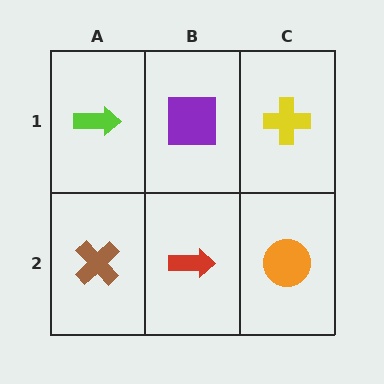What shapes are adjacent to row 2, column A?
A lime arrow (row 1, column A), a red arrow (row 2, column B).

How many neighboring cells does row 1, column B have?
3.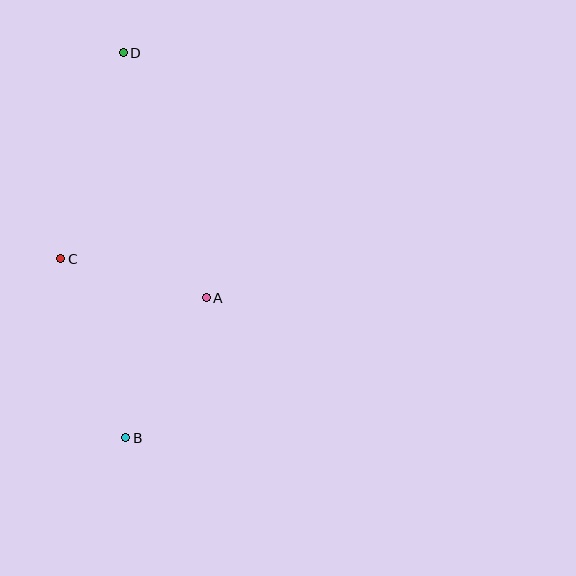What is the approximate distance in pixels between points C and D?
The distance between C and D is approximately 215 pixels.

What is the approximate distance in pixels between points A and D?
The distance between A and D is approximately 259 pixels.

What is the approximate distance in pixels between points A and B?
The distance between A and B is approximately 161 pixels.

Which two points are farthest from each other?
Points B and D are farthest from each other.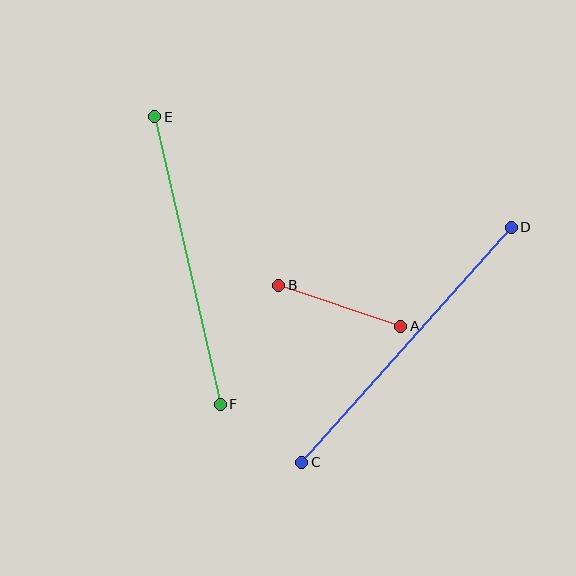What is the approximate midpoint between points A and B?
The midpoint is at approximately (340, 306) pixels.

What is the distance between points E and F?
The distance is approximately 295 pixels.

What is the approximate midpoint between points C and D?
The midpoint is at approximately (407, 345) pixels.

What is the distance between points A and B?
The distance is approximately 129 pixels.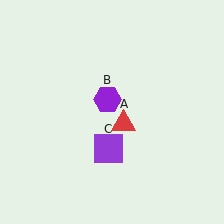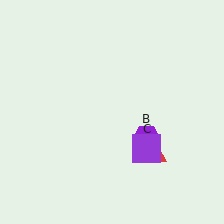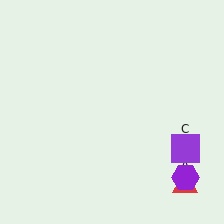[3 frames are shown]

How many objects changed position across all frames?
3 objects changed position: red triangle (object A), purple hexagon (object B), purple square (object C).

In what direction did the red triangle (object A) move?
The red triangle (object A) moved down and to the right.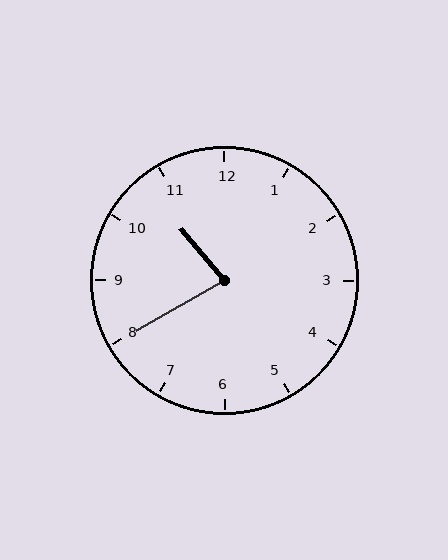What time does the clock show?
10:40.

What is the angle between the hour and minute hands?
Approximately 80 degrees.